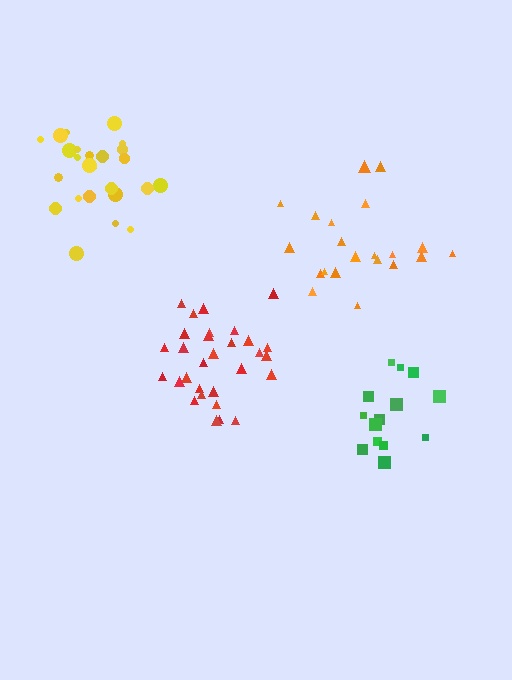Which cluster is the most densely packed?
Red.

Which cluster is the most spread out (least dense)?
Orange.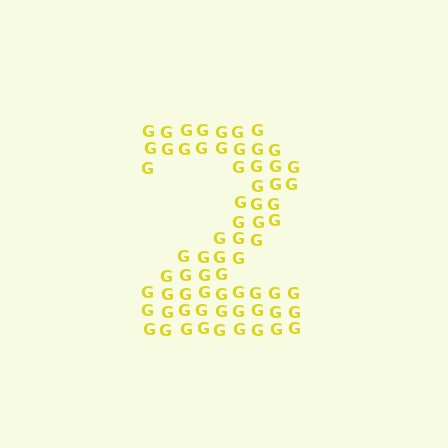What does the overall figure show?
The overall figure shows the digit 2.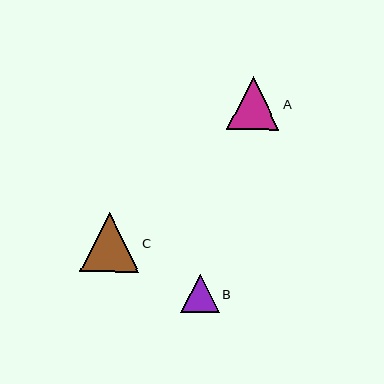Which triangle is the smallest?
Triangle B is the smallest with a size of approximately 39 pixels.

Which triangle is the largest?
Triangle C is the largest with a size of approximately 59 pixels.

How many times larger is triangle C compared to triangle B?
Triangle C is approximately 1.5 times the size of triangle B.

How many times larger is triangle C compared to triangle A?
Triangle C is approximately 1.1 times the size of triangle A.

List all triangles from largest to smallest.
From largest to smallest: C, A, B.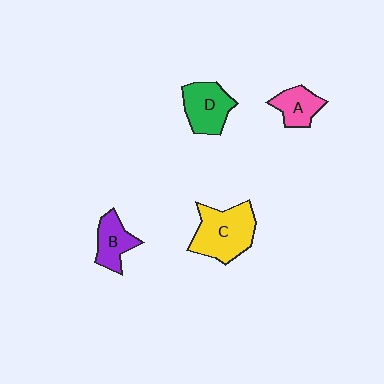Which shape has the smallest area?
Shape A (pink).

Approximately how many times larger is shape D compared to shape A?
Approximately 1.4 times.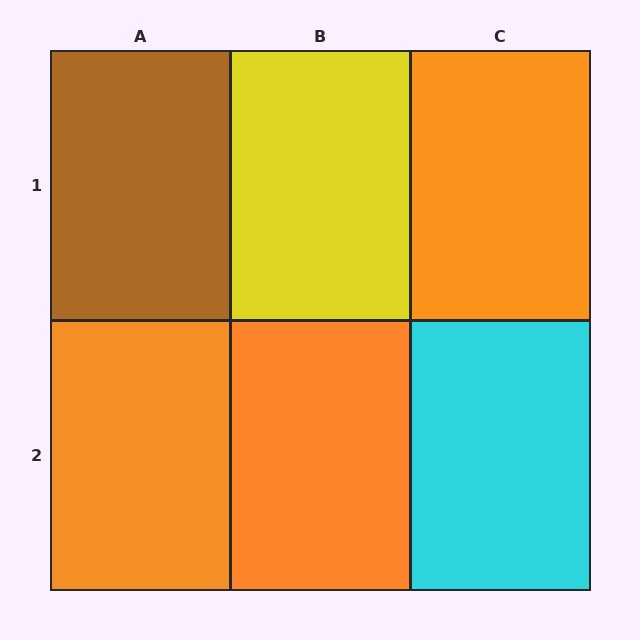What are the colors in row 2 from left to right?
Orange, orange, cyan.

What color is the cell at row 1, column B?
Yellow.